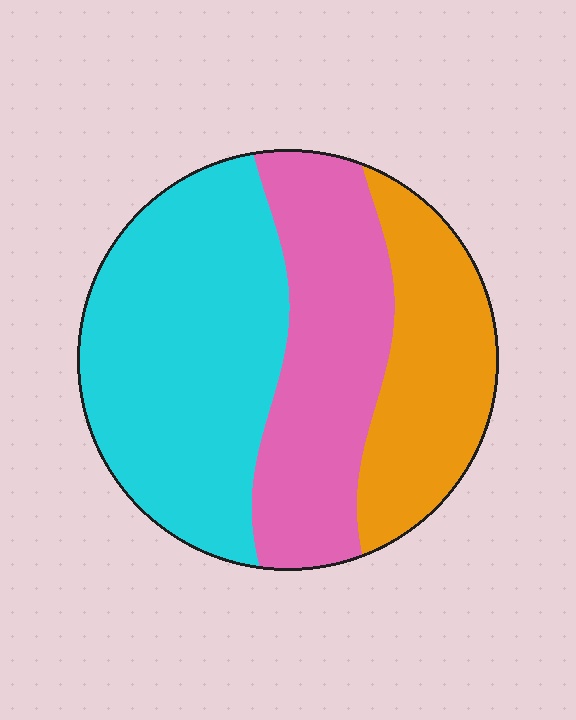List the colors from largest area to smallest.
From largest to smallest: cyan, pink, orange.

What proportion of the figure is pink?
Pink covers roughly 30% of the figure.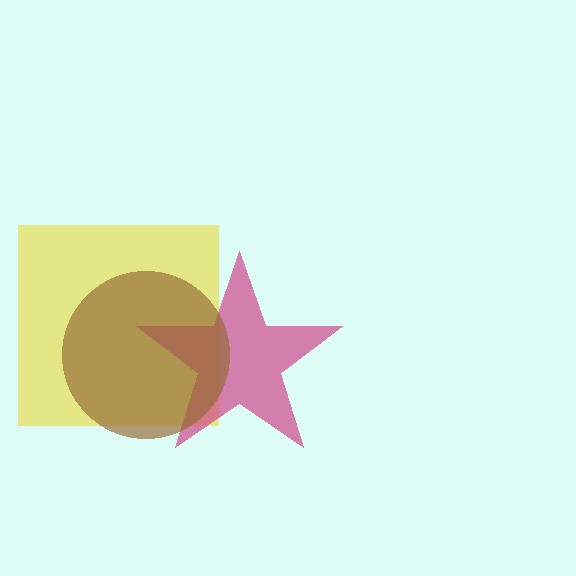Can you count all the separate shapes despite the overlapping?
Yes, there are 3 separate shapes.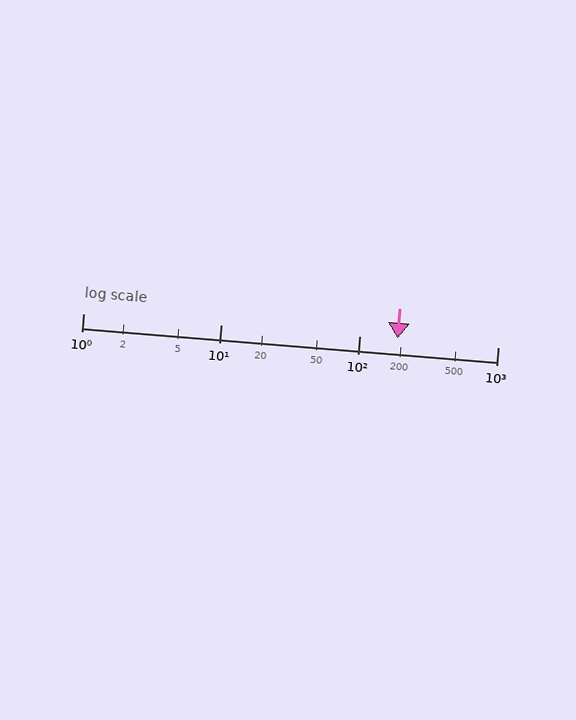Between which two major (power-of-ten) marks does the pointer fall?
The pointer is between 100 and 1000.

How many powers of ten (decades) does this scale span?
The scale spans 3 decades, from 1 to 1000.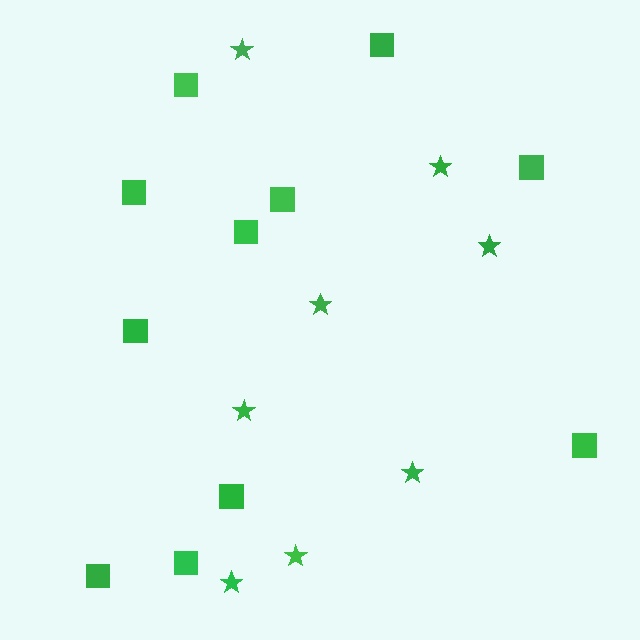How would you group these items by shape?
There are 2 groups: one group of squares (11) and one group of stars (8).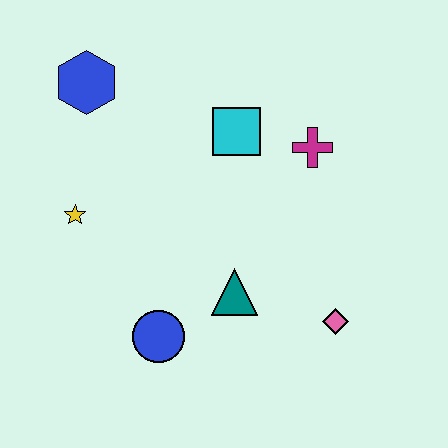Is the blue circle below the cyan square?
Yes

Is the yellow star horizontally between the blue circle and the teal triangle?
No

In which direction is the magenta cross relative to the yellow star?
The magenta cross is to the right of the yellow star.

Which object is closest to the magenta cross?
The cyan square is closest to the magenta cross.